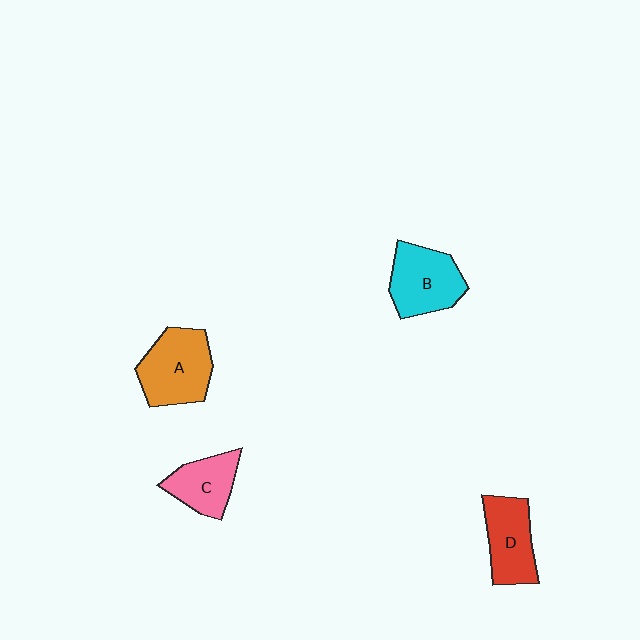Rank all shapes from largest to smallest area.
From largest to smallest: A (orange), B (cyan), D (red), C (pink).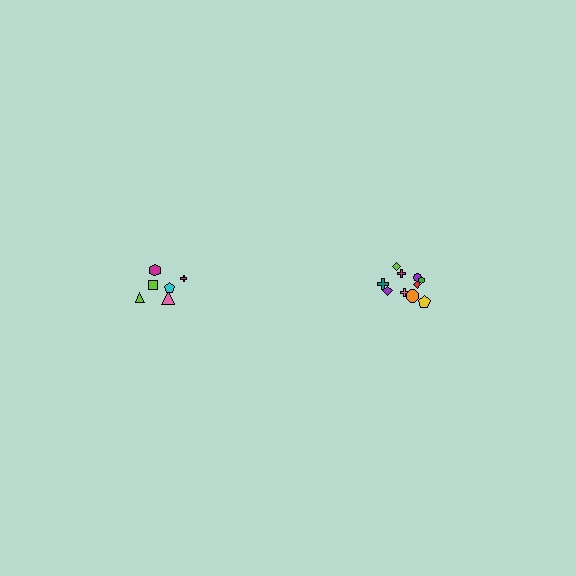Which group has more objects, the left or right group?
The right group.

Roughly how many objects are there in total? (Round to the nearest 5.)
Roughly 15 objects in total.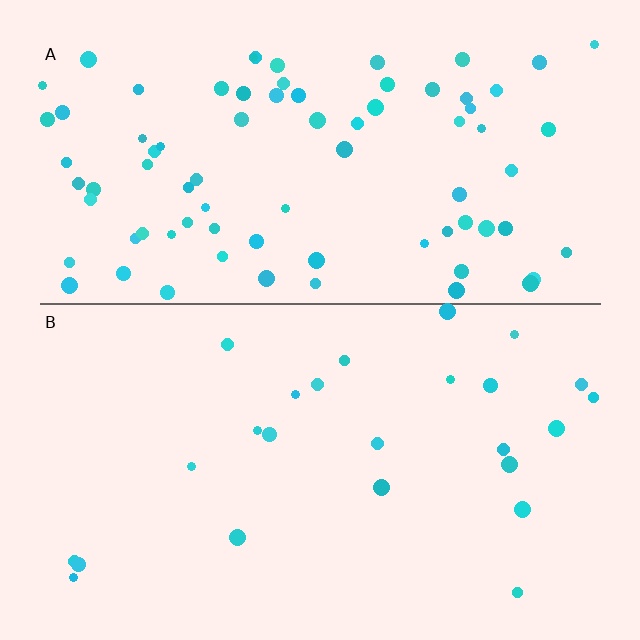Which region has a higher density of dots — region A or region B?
A (the top).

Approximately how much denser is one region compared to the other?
Approximately 3.2× — region A over region B.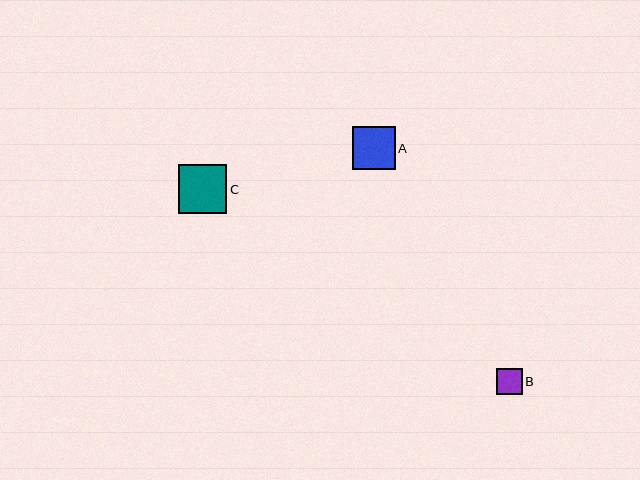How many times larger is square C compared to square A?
Square C is approximately 1.1 times the size of square A.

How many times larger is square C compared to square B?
Square C is approximately 1.9 times the size of square B.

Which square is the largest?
Square C is the largest with a size of approximately 48 pixels.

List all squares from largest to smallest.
From largest to smallest: C, A, B.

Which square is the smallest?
Square B is the smallest with a size of approximately 26 pixels.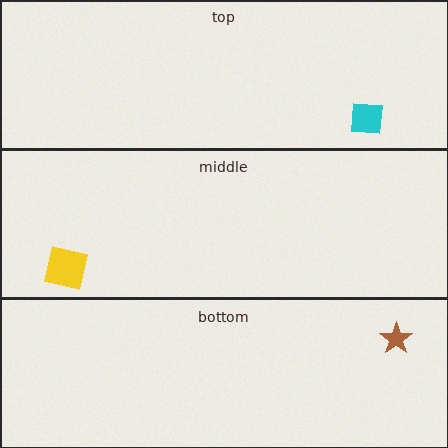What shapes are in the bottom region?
The brown star.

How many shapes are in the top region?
1.